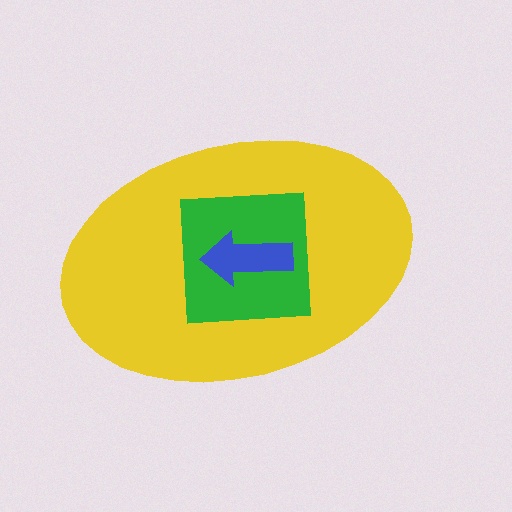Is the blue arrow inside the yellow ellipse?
Yes.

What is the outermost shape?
The yellow ellipse.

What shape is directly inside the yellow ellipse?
The green square.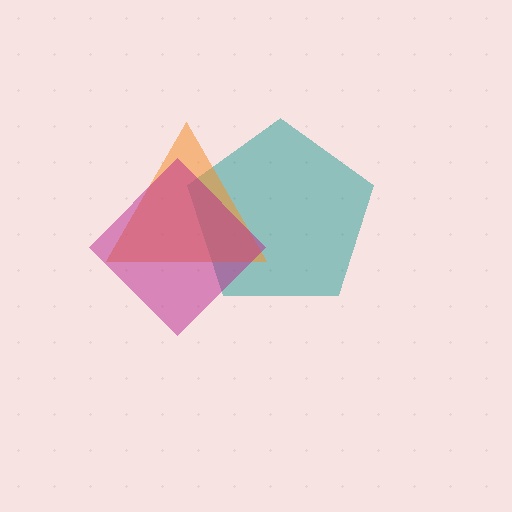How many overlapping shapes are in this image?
There are 3 overlapping shapes in the image.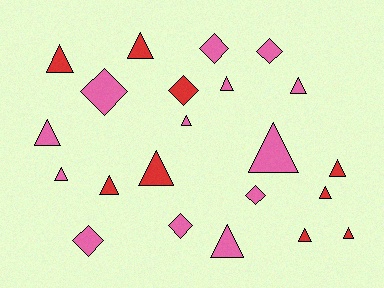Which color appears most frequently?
Pink, with 13 objects.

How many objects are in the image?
There are 22 objects.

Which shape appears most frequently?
Triangle, with 15 objects.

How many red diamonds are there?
There is 1 red diamond.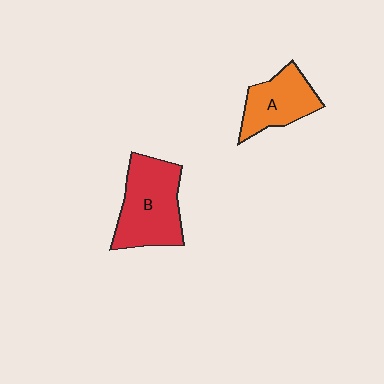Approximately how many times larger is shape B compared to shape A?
Approximately 1.5 times.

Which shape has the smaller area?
Shape A (orange).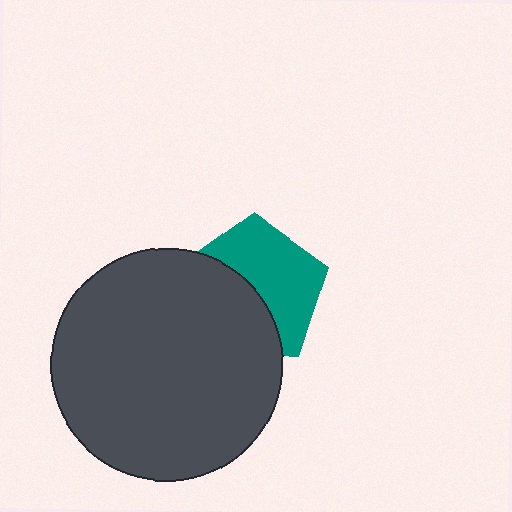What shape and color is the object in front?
The object in front is a dark gray circle.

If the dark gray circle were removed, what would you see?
You would see the complete teal pentagon.